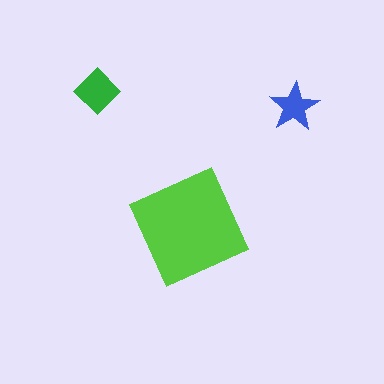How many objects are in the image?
There are 3 objects in the image.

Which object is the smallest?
The blue star.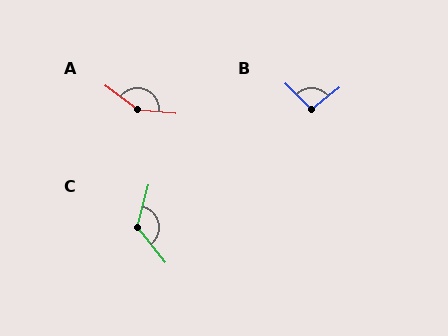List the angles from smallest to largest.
B (96°), C (126°), A (148°).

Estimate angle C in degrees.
Approximately 126 degrees.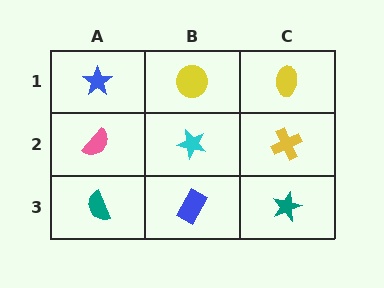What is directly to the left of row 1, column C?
A yellow circle.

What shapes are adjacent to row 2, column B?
A yellow circle (row 1, column B), a blue rectangle (row 3, column B), a pink semicircle (row 2, column A), a yellow cross (row 2, column C).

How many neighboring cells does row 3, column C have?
2.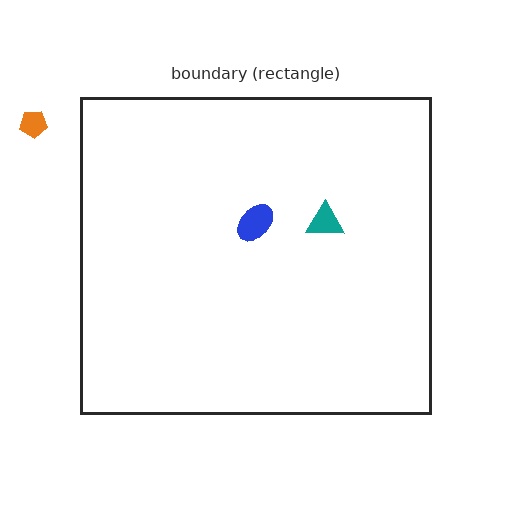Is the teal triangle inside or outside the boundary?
Inside.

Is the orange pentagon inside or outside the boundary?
Outside.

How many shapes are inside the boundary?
2 inside, 1 outside.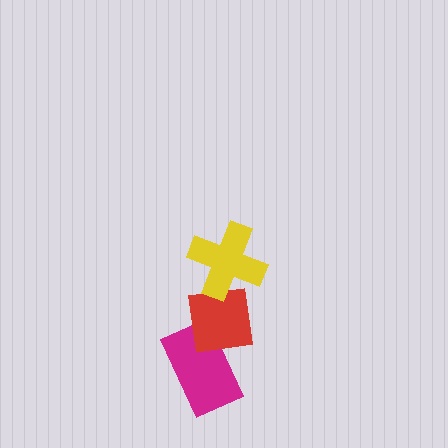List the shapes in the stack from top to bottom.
From top to bottom: the yellow cross, the red square, the magenta rectangle.